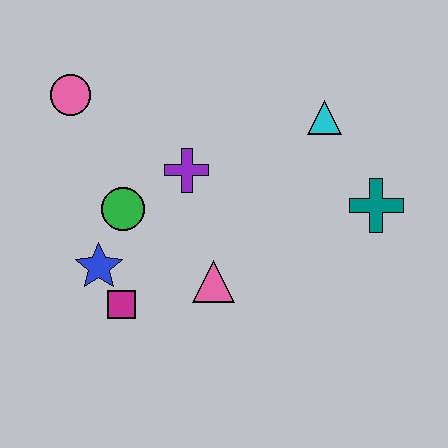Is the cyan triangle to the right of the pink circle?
Yes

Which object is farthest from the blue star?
The teal cross is farthest from the blue star.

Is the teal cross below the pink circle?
Yes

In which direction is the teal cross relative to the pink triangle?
The teal cross is to the right of the pink triangle.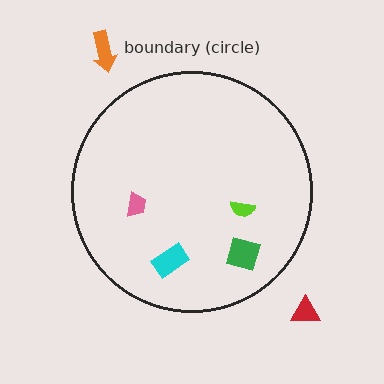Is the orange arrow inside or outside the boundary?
Outside.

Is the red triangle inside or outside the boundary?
Outside.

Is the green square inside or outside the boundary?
Inside.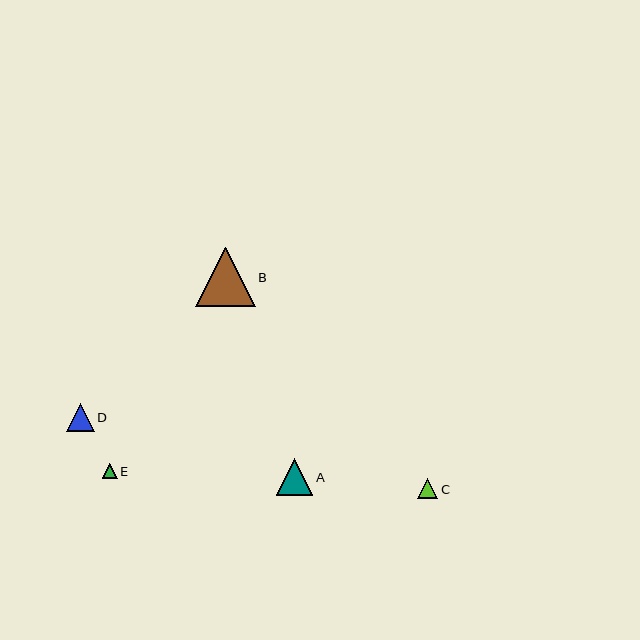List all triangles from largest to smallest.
From largest to smallest: B, A, D, C, E.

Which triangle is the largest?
Triangle B is the largest with a size of approximately 60 pixels.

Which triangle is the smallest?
Triangle E is the smallest with a size of approximately 15 pixels.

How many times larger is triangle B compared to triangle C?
Triangle B is approximately 3.0 times the size of triangle C.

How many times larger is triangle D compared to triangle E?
Triangle D is approximately 1.8 times the size of triangle E.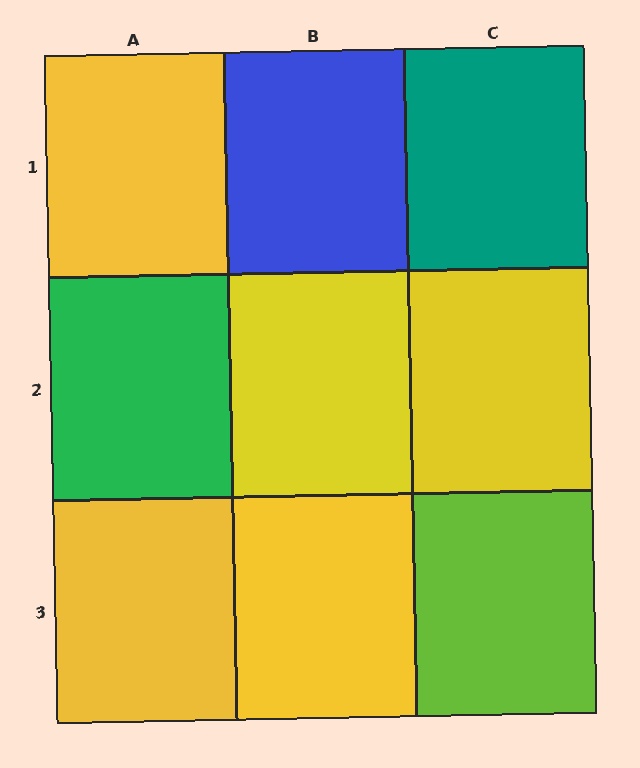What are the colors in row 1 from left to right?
Yellow, blue, teal.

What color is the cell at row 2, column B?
Yellow.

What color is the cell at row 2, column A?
Green.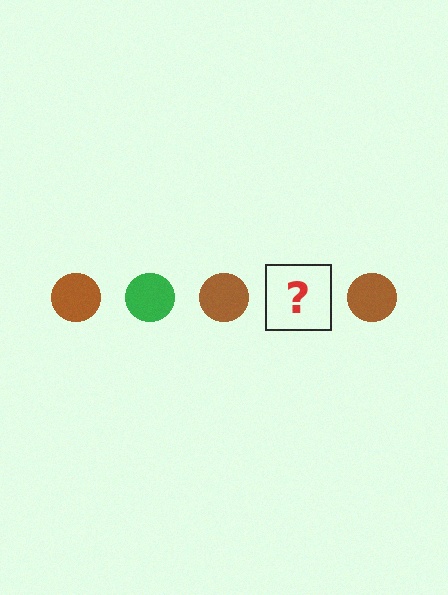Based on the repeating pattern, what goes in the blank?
The blank should be a green circle.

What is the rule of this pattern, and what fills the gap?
The rule is that the pattern cycles through brown, green circles. The gap should be filled with a green circle.